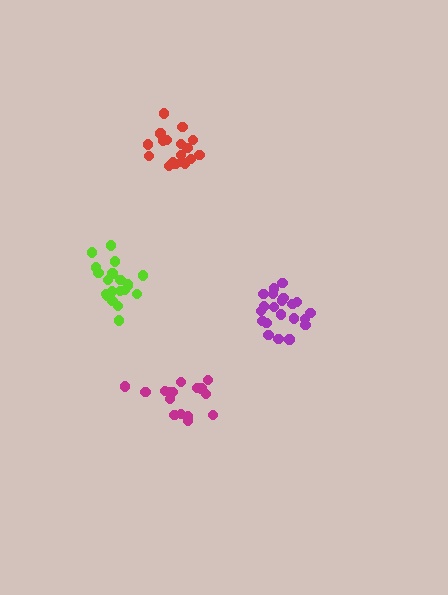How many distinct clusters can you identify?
There are 4 distinct clusters.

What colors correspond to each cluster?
The clusters are colored: red, purple, magenta, lime.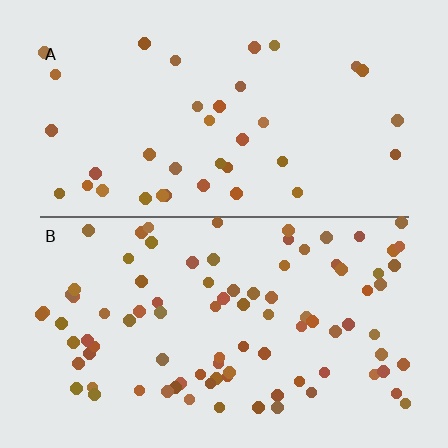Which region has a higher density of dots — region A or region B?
B (the bottom).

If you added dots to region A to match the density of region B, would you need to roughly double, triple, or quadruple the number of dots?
Approximately double.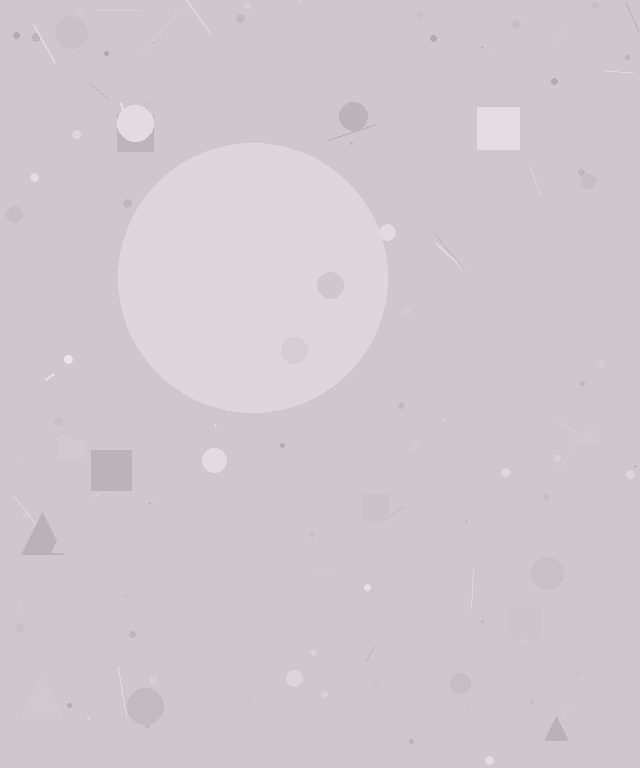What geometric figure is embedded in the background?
A circle is embedded in the background.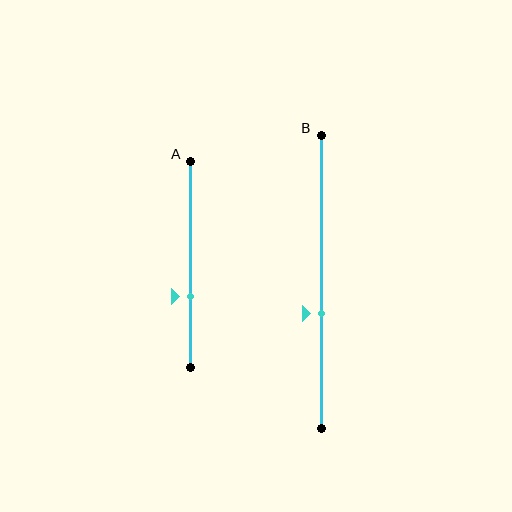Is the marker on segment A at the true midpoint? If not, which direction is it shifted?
No, the marker on segment A is shifted downward by about 15% of the segment length.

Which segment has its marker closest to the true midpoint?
Segment B has its marker closest to the true midpoint.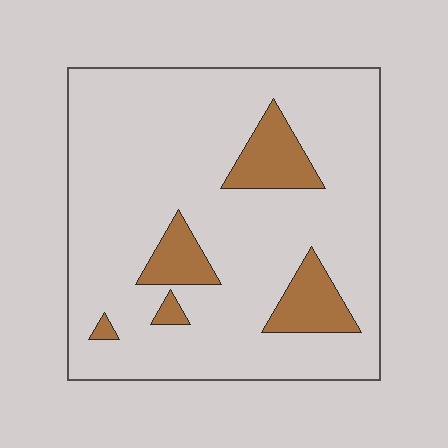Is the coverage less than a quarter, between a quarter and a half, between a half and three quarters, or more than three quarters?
Less than a quarter.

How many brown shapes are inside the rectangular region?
5.